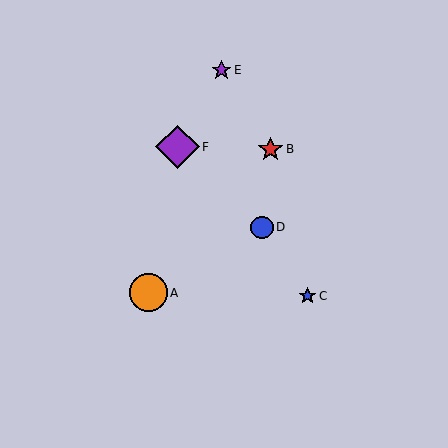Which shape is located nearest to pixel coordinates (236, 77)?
The purple star (labeled E) at (221, 70) is nearest to that location.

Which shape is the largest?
The purple diamond (labeled F) is the largest.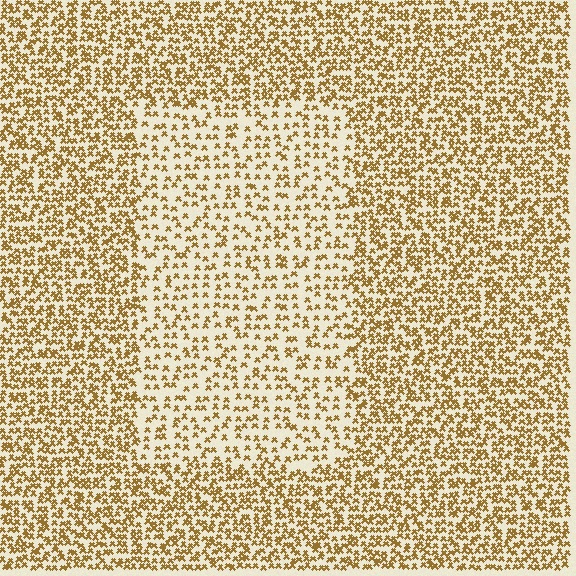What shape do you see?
I see a rectangle.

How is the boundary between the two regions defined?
The boundary is defined by a change in element density (approximately 1.9x ratio). All elements are the same color, size, and shape.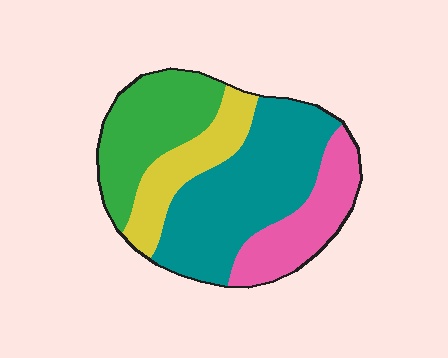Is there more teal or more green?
Teal.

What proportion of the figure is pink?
Pink takes up less than a quarter of the figure.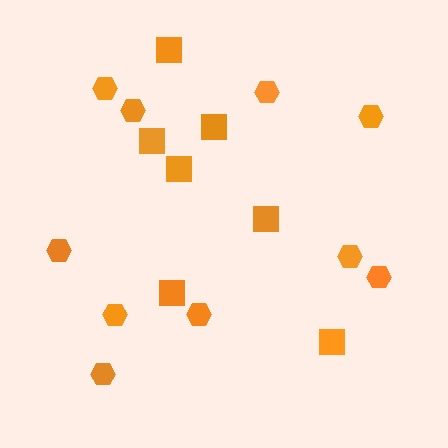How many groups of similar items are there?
There are 2 groups: one group of squares (7) and one group of hexagons (10).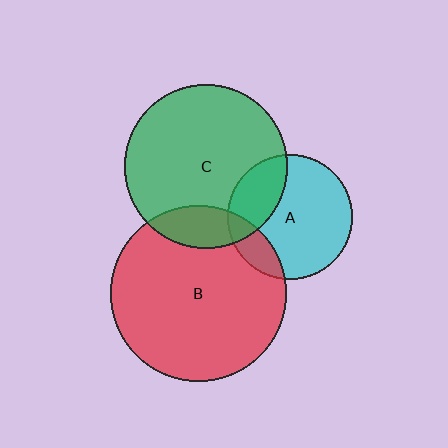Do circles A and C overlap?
Yes.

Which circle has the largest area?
Circle B (red).